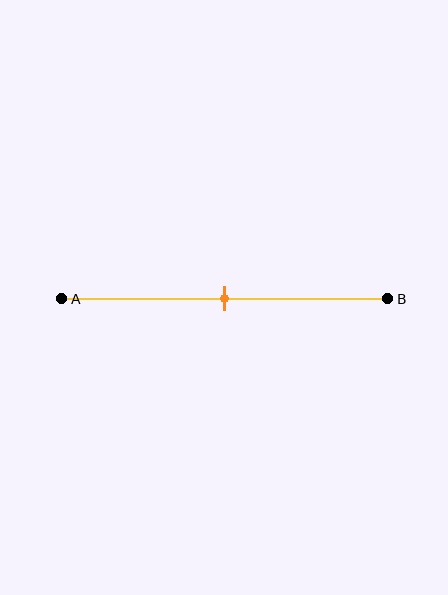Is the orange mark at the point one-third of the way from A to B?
No, the mark is at about 50% from A, not at the 33% one-third point.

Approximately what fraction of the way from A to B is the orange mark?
The orange mark is approximately 50% of the way from A to B.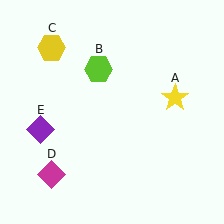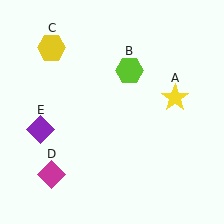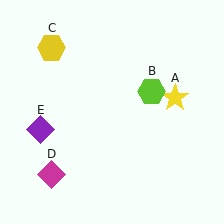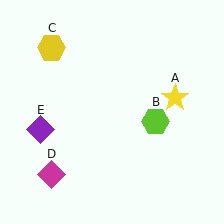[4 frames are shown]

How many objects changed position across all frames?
1 object changed position: lime hexagon (object B).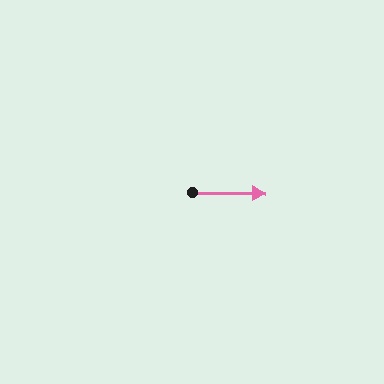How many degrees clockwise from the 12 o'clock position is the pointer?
Approximately 91 degrees.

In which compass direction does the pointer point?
East.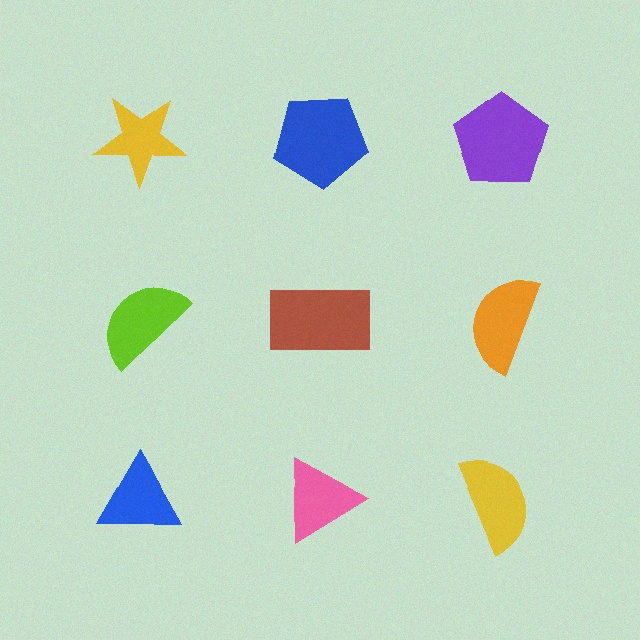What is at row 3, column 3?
A yellow semicircle.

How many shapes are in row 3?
3 shapes.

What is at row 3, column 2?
A pink triangle.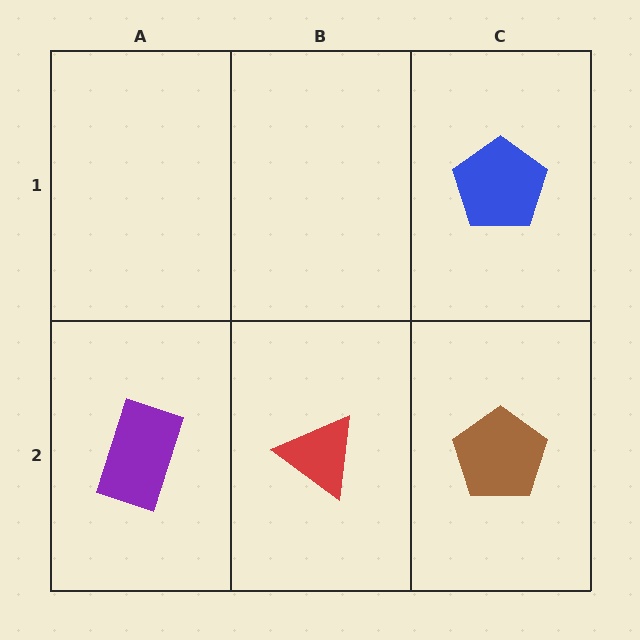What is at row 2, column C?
A brown pentagon.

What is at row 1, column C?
A blue pentagon.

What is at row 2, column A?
A purple rectangle.